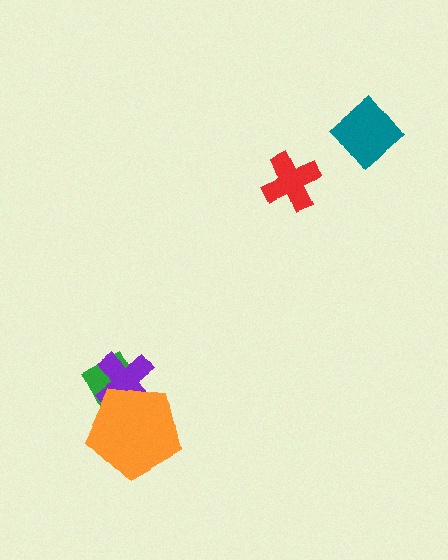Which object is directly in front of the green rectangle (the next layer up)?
The purple cross is directly in front of the green rectangle.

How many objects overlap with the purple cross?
2 objects overlap with the purple cross.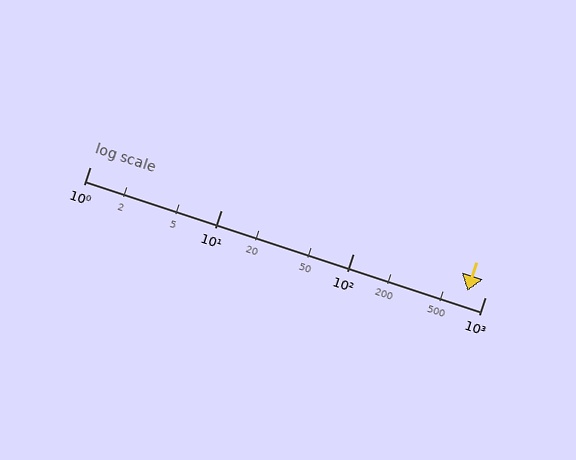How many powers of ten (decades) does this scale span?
The scale spans 3 decades, from 1 to 1000.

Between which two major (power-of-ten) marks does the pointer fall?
The pointer is between 100 and 1000.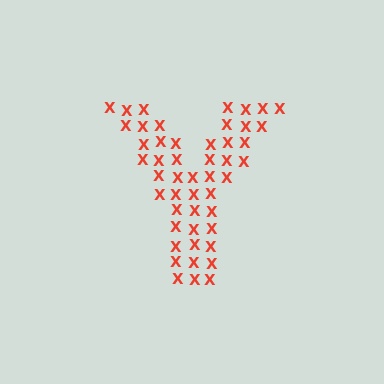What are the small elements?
The small elements are letter X's.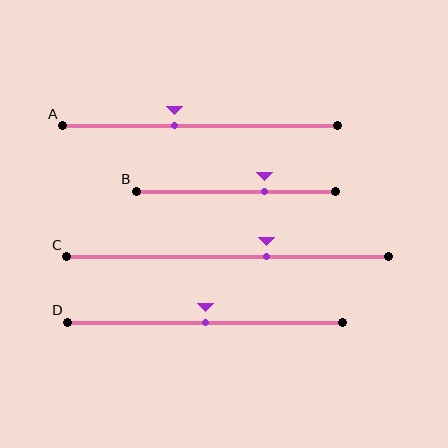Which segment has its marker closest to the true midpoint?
Segment D has its marker closest to the true midpoint.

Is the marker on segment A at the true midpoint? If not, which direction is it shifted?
No, the marker on segment A is shifted to the left by about 9% of the segment length.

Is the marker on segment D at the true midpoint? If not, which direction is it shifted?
Yes, the marker on segment D is at the true midpoint.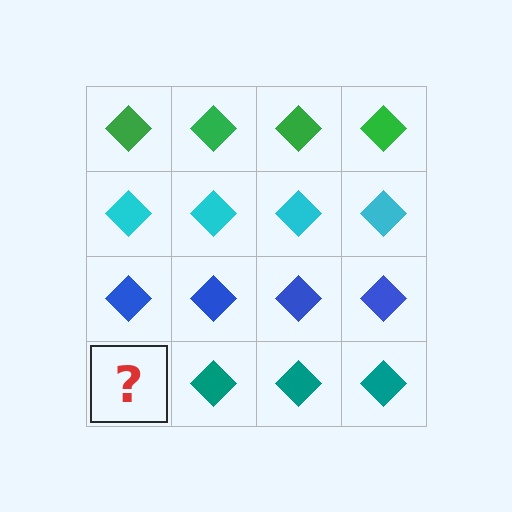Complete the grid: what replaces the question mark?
The question mark should be replaced with a teal diamond.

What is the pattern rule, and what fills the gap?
The rule is that each row has a consistent color. The gap should be filled with a teal diamond.